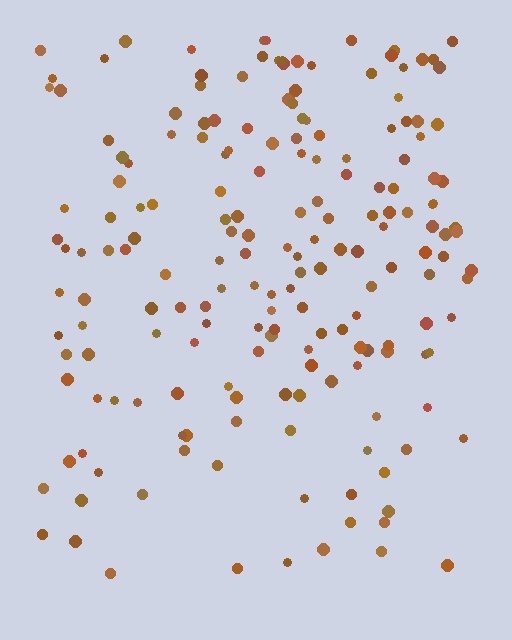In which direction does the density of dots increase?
From bottom to top, with the top side densest.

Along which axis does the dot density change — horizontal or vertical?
Vertical.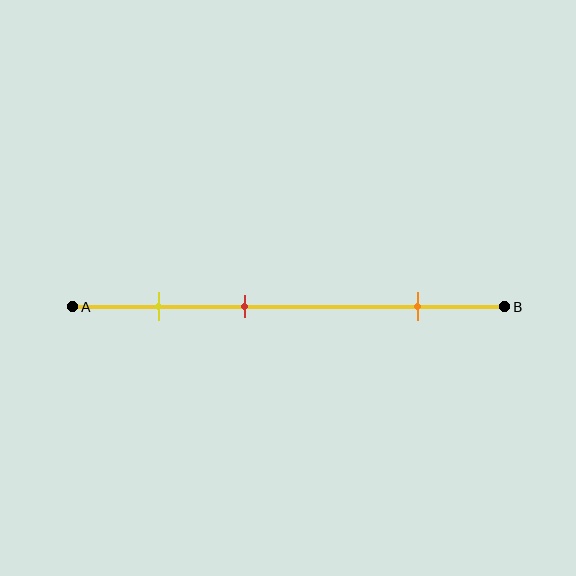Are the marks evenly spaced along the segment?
No, the marks are not evenly spaced.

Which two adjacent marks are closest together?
The yellow and red marks are the closest adjacent pair.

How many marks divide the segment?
There are 3 marks dividing the segment.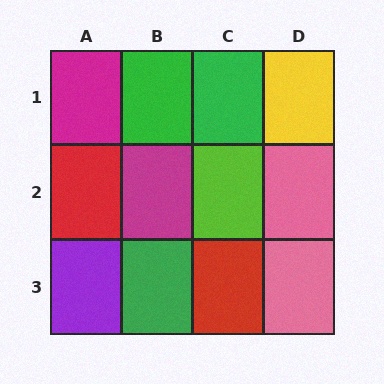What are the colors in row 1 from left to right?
Magenta, green, green, yellow.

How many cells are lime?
1 cell is lime.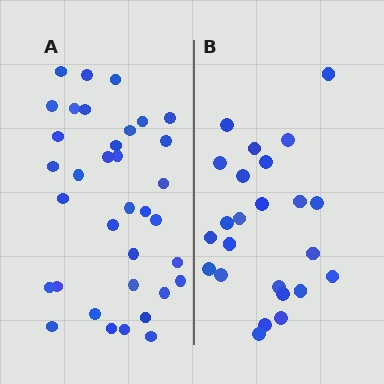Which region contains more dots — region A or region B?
Region A (the left region) has more dots.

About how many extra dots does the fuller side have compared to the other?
Region A has roughly 12 or so more dots than region B.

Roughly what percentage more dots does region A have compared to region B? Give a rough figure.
About 45% more.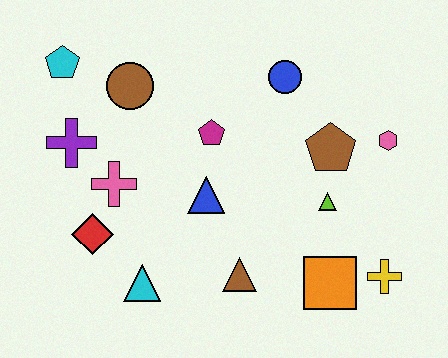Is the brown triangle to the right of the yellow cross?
No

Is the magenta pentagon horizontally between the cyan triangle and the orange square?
Yes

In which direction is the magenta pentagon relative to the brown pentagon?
The magenta pentagon is to the left of the brown pentagon.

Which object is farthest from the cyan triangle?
The pink hexagon is farthest from the cyan triangle.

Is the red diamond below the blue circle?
Yes